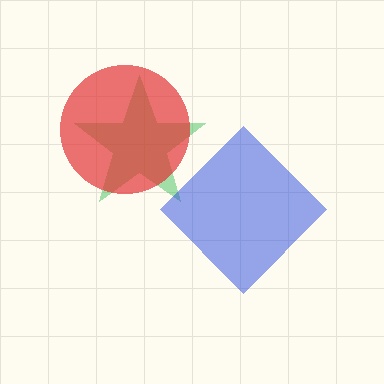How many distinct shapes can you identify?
There are 3 distinct shapes: a green star, a blue diamond, a red circle.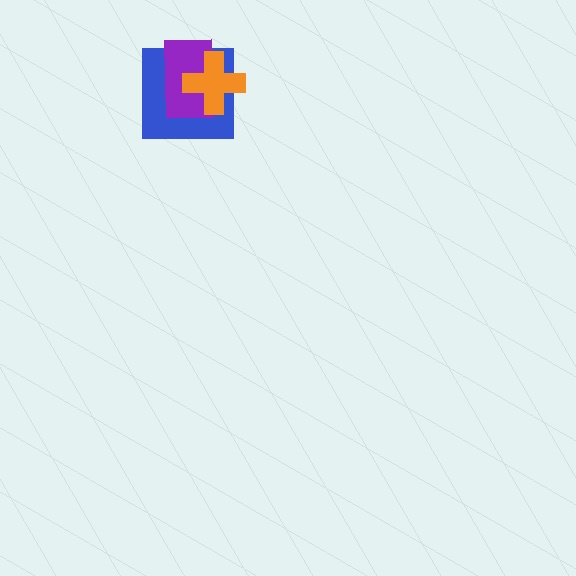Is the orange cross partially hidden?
No, no other shape covers it.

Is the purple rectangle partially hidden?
Yes, it is partially covered by another shape.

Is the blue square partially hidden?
Yes, it is partially covered by another shape.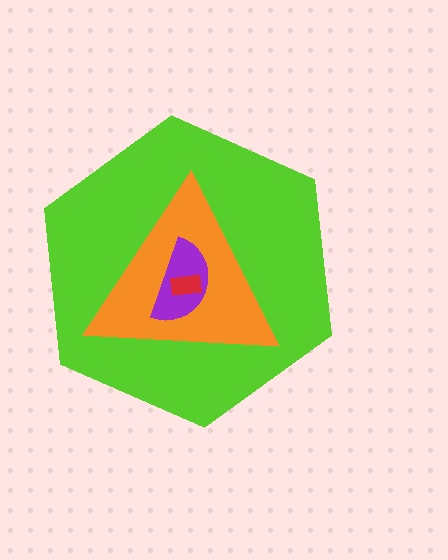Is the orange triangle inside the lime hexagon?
Yes.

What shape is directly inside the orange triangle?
The purple semicircle.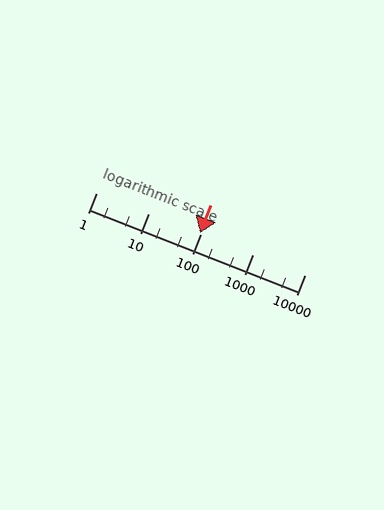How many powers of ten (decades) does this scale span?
The scale spans 4 decades, from 1 to 10000.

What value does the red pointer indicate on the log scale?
The pointer indicates approximately 96.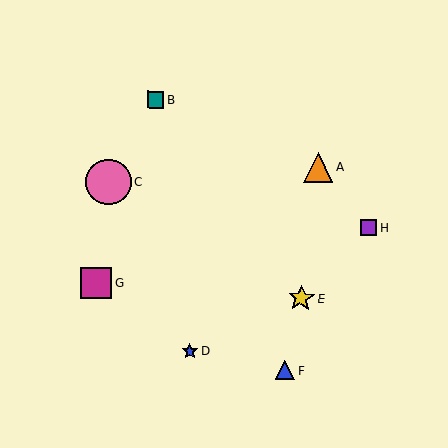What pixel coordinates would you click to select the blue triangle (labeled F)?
Click at (285, 370) to select the blue triangle F.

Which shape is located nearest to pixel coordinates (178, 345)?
The blue star (labeled D) at (190, 351) is nearest to that location.